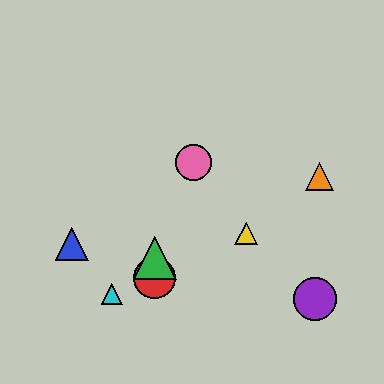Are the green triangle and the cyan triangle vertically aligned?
No, the green triangle is at x≈155 and the cyan triangle is at x≈112.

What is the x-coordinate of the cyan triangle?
The cyan triangle is at x≈112.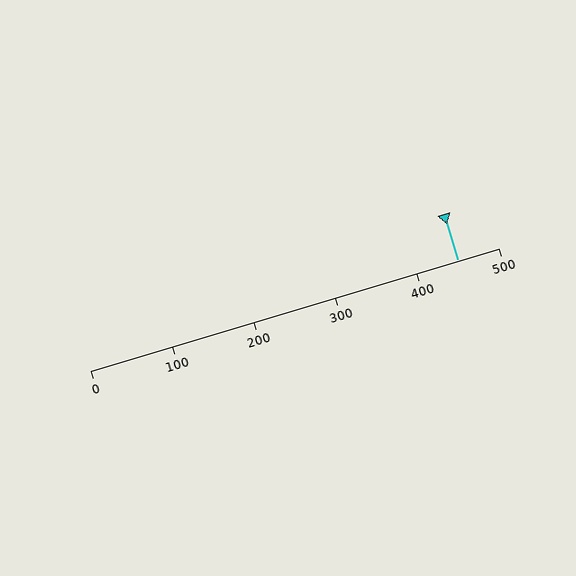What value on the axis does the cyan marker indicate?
The marker indicates approximately 450.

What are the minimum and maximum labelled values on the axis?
The axis runs from 0 to 500.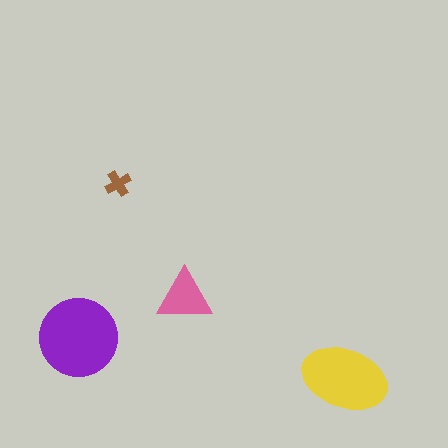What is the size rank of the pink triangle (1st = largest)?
3rd.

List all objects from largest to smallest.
The purple circle, the yellow ellipse, the pink triangle, the brown cross.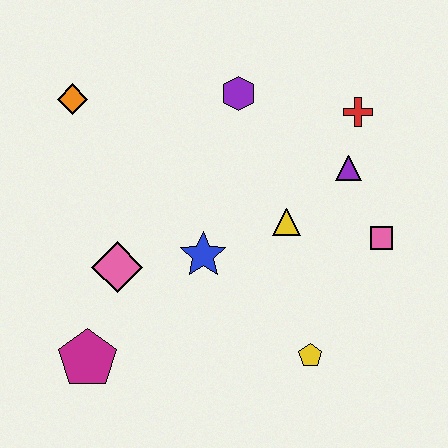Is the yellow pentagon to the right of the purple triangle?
No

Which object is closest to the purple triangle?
The red cross is closest to the purple triangle.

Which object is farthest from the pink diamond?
The red cross is farthest from the pink diamond.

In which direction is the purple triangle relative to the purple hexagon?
The purple triangle is to the right of the purple hexagon.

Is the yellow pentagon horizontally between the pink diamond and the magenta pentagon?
No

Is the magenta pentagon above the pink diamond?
No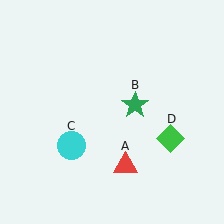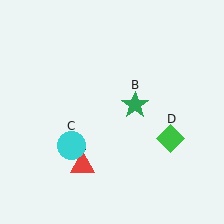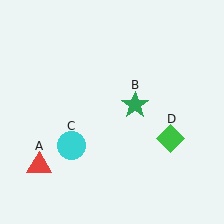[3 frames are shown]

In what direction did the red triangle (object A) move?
The red triangle (object A) moved left.